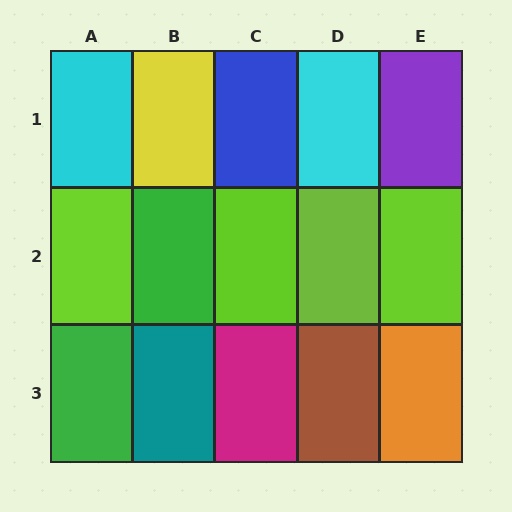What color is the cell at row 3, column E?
Orange.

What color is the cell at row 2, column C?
Lime.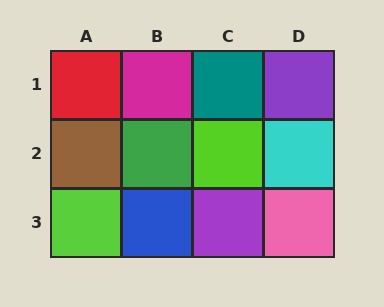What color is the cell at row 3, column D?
Pink.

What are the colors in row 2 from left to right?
Brown, green, lime, cyan.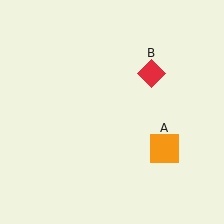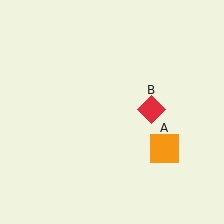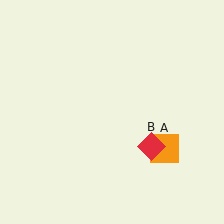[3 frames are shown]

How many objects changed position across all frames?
1 object changed position: red diamond (object B).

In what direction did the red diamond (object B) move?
The red diamond (object B) moved down.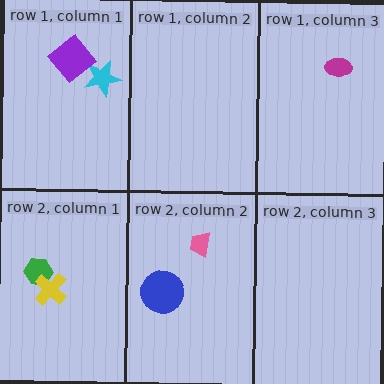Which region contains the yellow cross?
The row 2, column 1 region.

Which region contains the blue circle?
The row 2, column 2 region.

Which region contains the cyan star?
The row 1, column 1 region.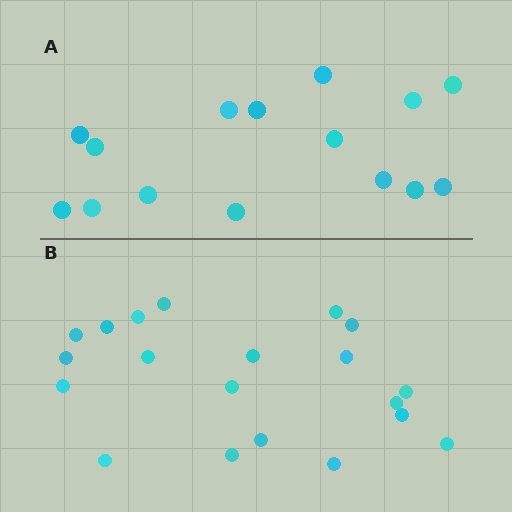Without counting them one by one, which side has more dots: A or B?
Region B (the bottom region) has more dots.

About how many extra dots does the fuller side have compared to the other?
Region B has about 5 more dots than region A.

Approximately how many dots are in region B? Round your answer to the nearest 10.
About 20 dots.